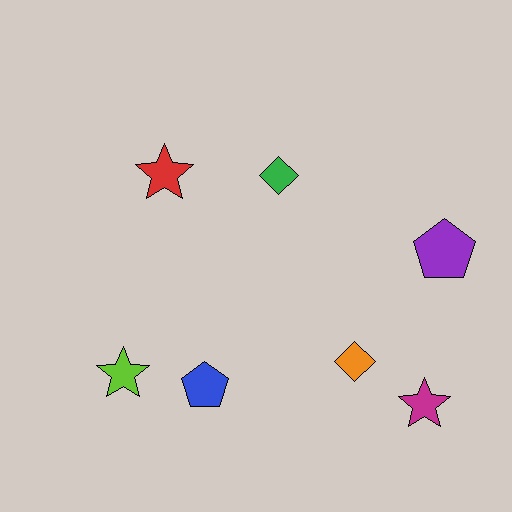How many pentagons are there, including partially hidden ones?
There are 2 pentagons.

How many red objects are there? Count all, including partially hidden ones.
There is 1 red object.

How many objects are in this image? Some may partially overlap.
There are 7 objects.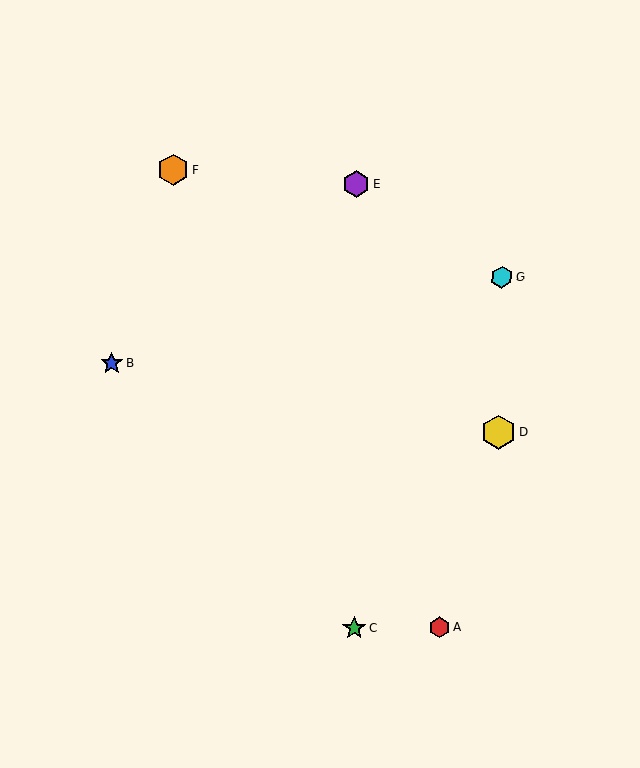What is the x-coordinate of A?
Object A is at x≈439.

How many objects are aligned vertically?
2 objects (C, E) are aligned vertically.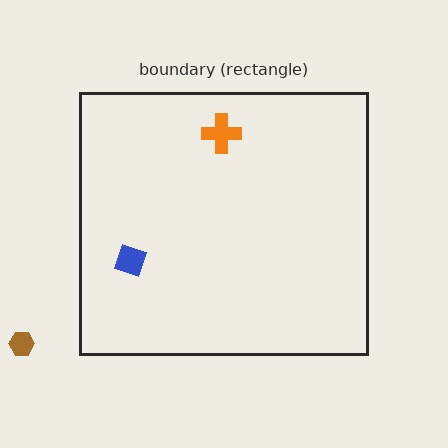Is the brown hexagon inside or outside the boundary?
Outside.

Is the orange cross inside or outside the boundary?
Inside.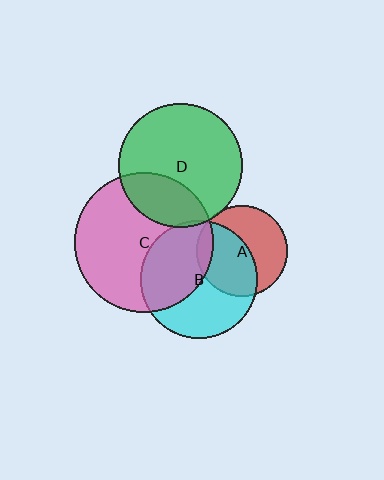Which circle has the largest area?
Circle C (pink).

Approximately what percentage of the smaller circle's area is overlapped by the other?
Approximately 50%.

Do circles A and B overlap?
Yes.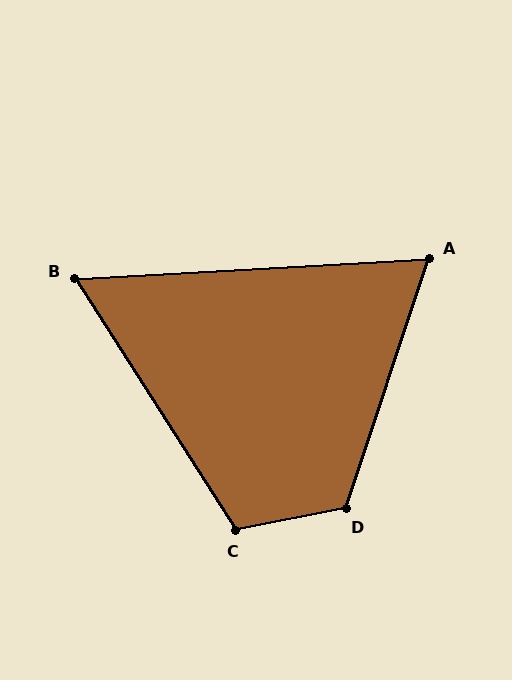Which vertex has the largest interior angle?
D, at approximately 119 degrees.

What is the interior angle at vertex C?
Approximately 112 degrees (obtuse).